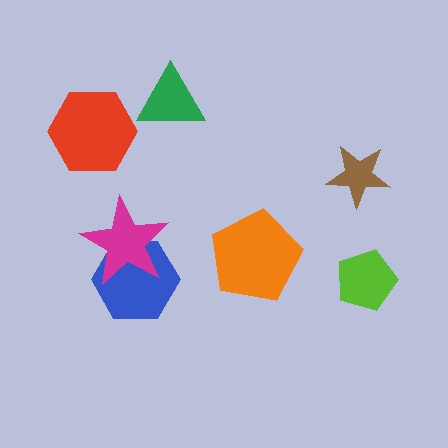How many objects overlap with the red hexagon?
0 objects overlap with the red hexagon.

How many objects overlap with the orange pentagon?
0 objects overlap with the orange pentagon.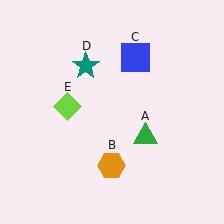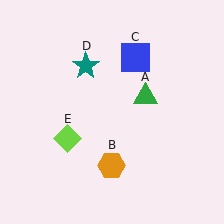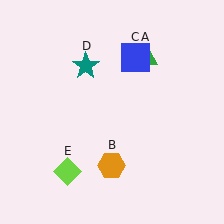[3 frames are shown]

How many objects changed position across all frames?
2 objects changed position: green triangle (object A), lime diamond (object E).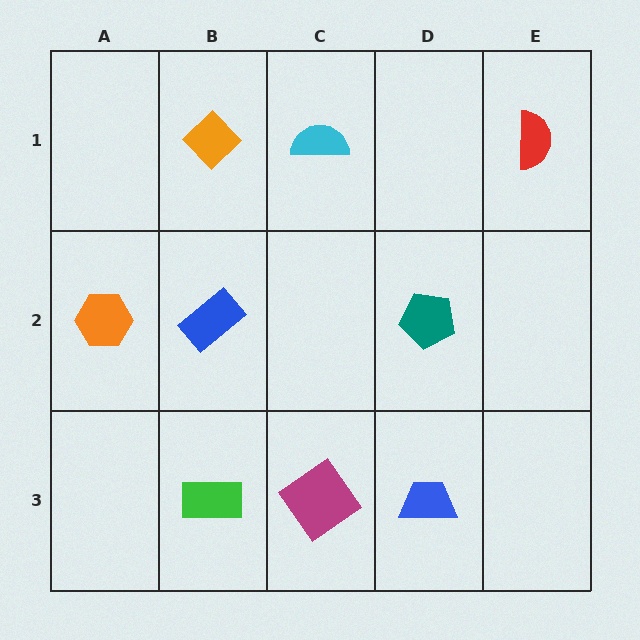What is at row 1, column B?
An orange diamond.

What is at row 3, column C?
A magenta diamond.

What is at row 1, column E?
A red semicircle.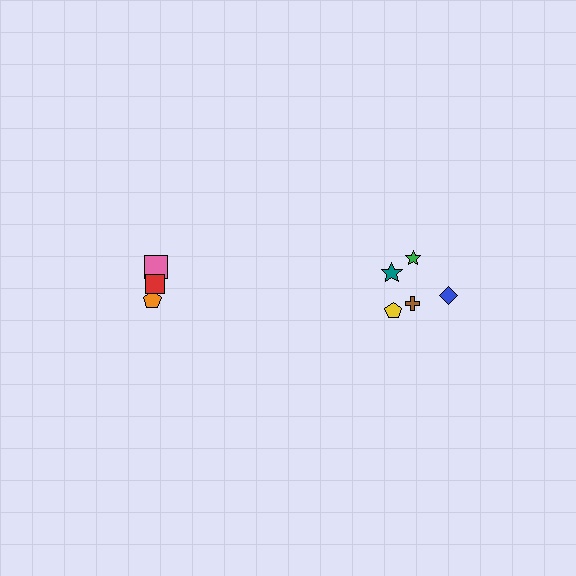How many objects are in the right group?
There are 5 objects.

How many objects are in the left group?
There are 3 objects.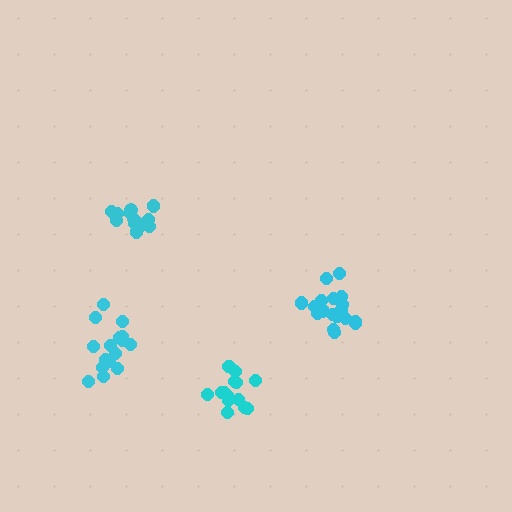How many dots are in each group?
Group 1: 16 dots, Group 2: 14 dots, Group 3: 13 dots, Group 4: 18 dots (61 total).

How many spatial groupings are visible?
There are 4 spatial groupings.